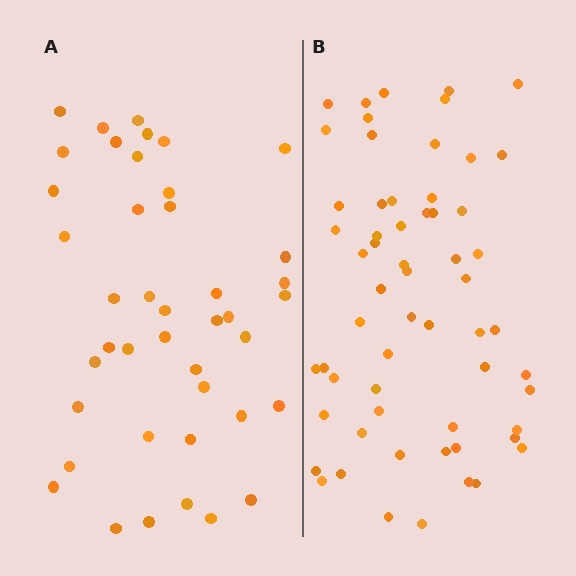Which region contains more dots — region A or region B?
Region B (the right region) has more dots.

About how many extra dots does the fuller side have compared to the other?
Region B has approximately 20 more dots than region A.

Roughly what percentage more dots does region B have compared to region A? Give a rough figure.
About 45% more.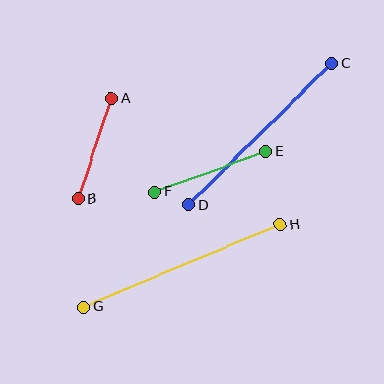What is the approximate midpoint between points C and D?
The midpoint is at approximately (260, 134) pixels.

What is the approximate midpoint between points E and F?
The midpoint is at approximately (211, 171) pixels.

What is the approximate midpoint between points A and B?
The midpoint is at approximately (95, 149) pixels.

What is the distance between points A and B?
The distance is approximately 106 pixels.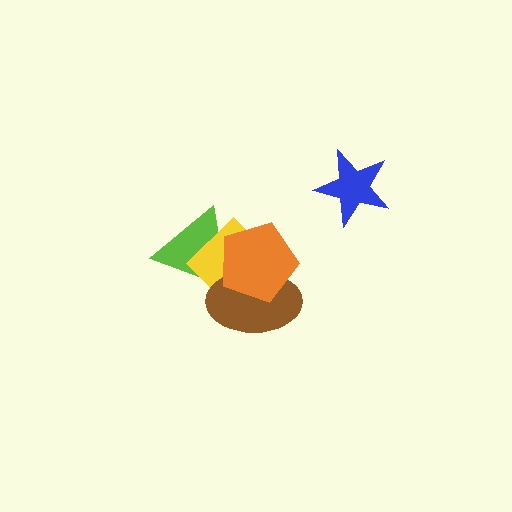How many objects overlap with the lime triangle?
3 objects overlap with the lime triangle.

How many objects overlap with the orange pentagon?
3 objects overlap with the orange pentagon.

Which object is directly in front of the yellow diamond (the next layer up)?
The brown ellipse is directly in front of the yellow diamond.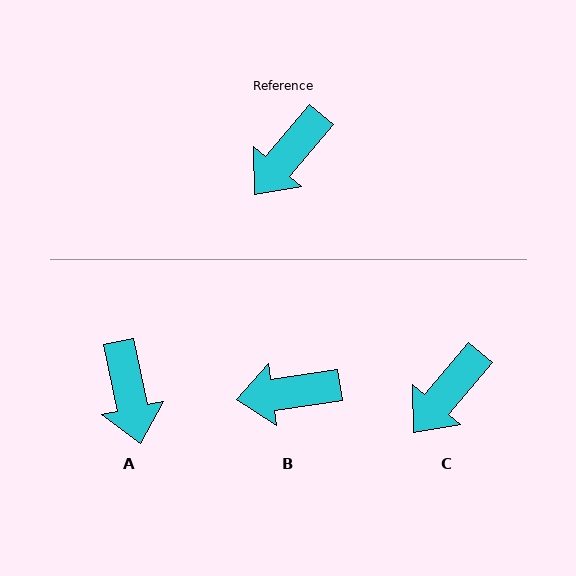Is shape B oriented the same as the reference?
No, it is off by about 42 degrees.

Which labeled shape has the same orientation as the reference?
C.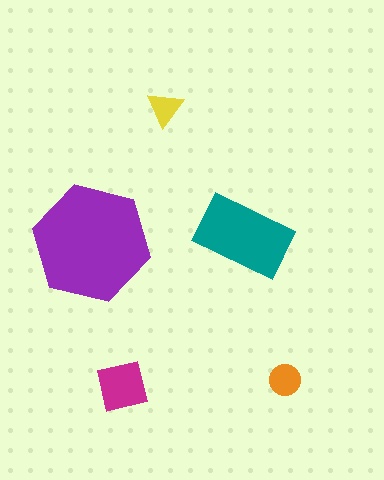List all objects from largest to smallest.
The purple hexagon, the teal rectangle, the magenta square, the orange circle, the yellow triangle.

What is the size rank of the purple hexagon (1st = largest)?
1st.